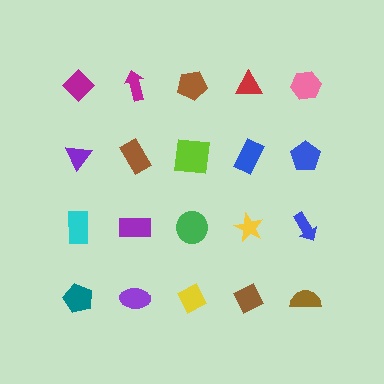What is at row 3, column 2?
A purple rectangle.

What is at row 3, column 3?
A green circle.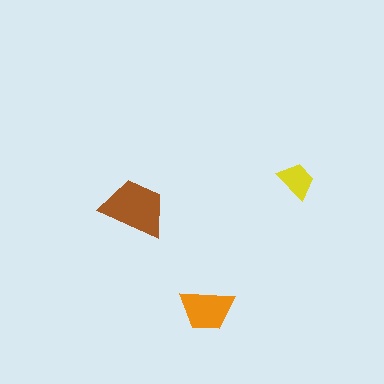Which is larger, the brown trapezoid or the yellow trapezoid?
The brown one.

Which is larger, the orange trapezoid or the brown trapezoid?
The brown one.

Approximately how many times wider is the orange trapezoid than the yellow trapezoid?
About 1.5 times wider.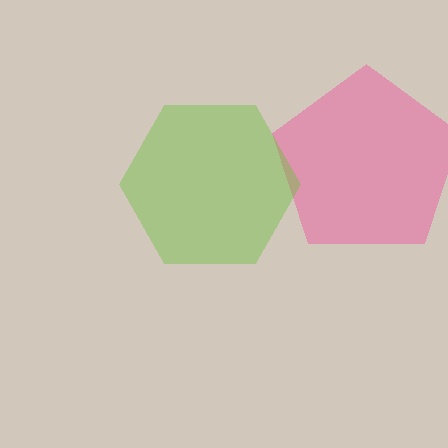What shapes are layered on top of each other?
The layered shapes are: a pink pentagon, a lime hexagon.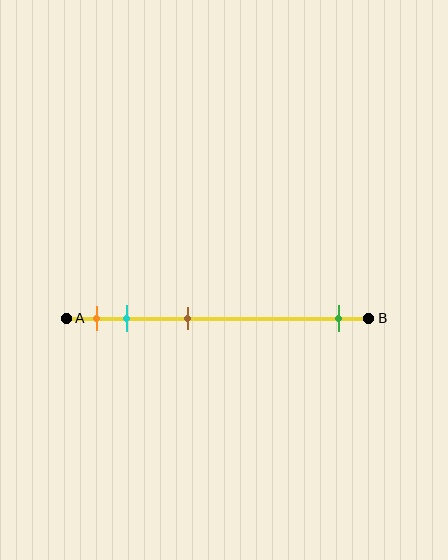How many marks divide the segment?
There are 4 marks dividing the segment.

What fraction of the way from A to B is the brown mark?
The brown mark is approximately 40% (0.4) of the way from A to B.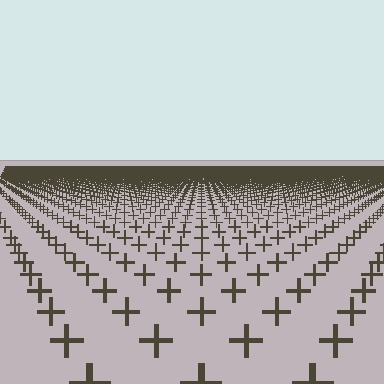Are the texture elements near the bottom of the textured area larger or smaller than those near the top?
Larger. Near the bottom, elements are closer to the viewer and appear at a bigger on-screen size.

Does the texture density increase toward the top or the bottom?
Density increases toward the top.